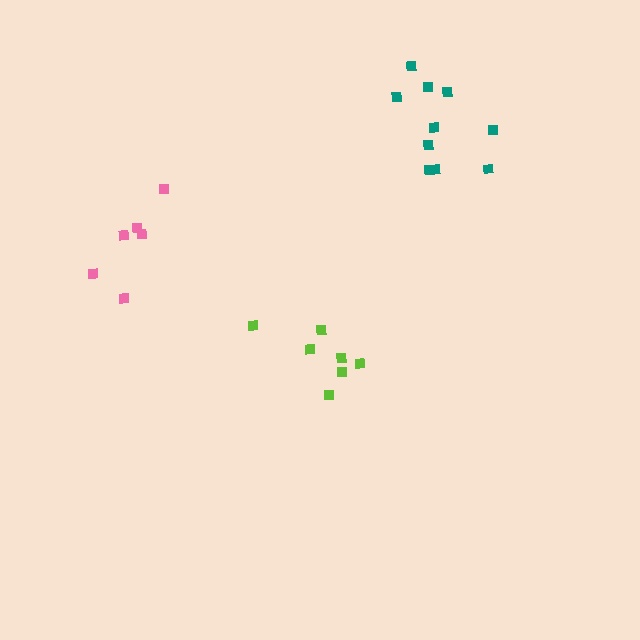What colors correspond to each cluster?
The clusters are colored: pink, lime, teal.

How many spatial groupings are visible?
There are 3 spatial groupings.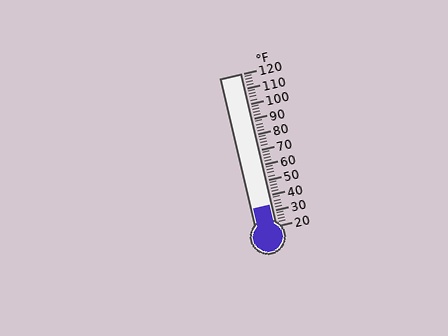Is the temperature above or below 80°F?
The temperature is below 80°F.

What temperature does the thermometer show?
The thermometer shows approximately 34°F.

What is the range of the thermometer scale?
The thermometer scale ranges from 20°F to 120°F.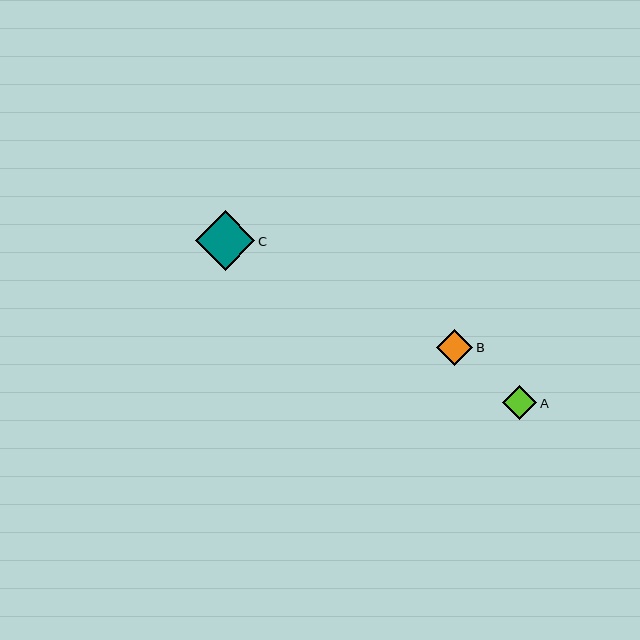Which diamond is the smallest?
Diamond A is the smallest with a size of approximately 34 pixels.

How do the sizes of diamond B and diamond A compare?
Diamond B and diamond A are approximately the same size.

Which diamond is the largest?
Diamond C is the largest with a size of approximately 60 pixels.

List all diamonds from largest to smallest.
From largest to smallest: C, B, A.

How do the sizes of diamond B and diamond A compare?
Diamond B and diamond A are approximately the same size.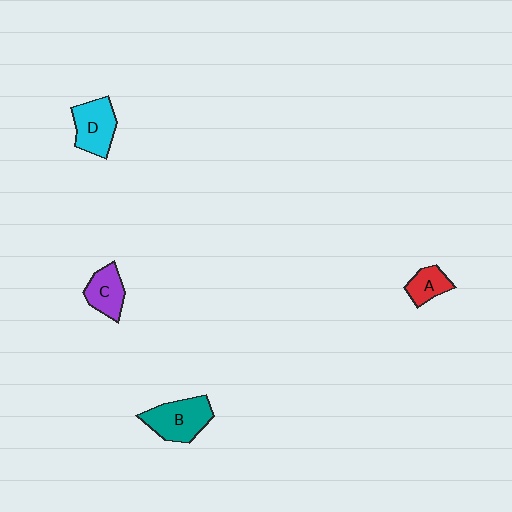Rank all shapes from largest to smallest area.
From largest to smallest: B (teal), D (cyan), C (purple), A (red).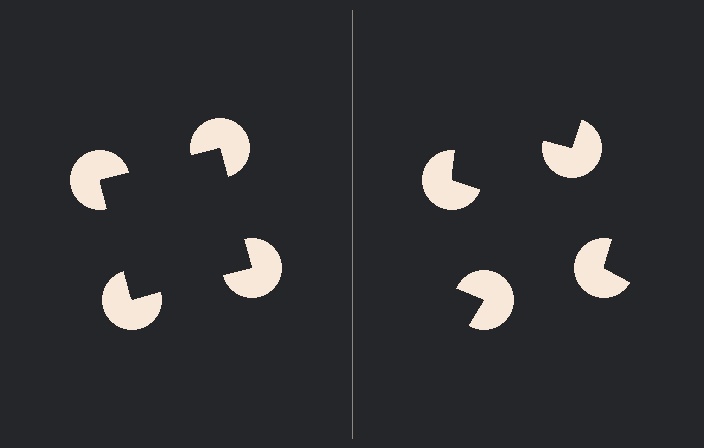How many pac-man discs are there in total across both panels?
8 — 4 on each side.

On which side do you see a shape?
An illusory square appears on the left side. On the right side the wedge cuts are rotated, so no coherent shape forms.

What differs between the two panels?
The pac-man discs are positioned identically on both sides; only the wedge orientations differ. On the left they align to a square; on the right they are misaligned.